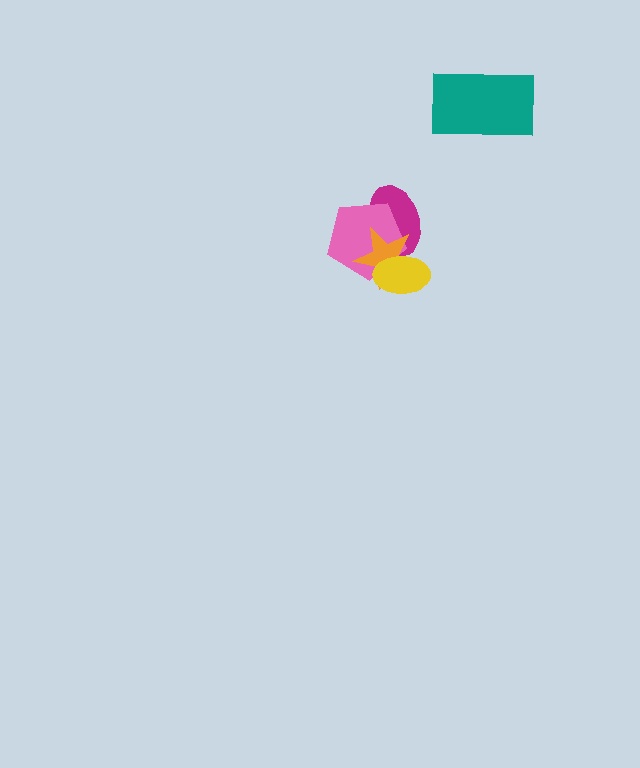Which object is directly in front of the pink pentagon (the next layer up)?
The orange star is directly in front of the pink pentagon.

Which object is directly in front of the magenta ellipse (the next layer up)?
The pink pentagon is directly in front of the magenta ellipse.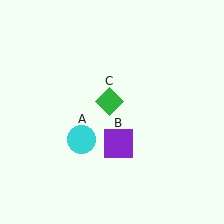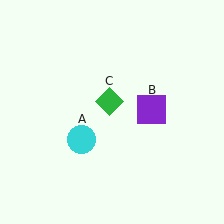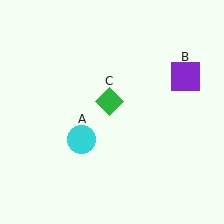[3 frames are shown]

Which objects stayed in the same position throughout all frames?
Cyan circle (object A) and green diamond (object C) remained stationary.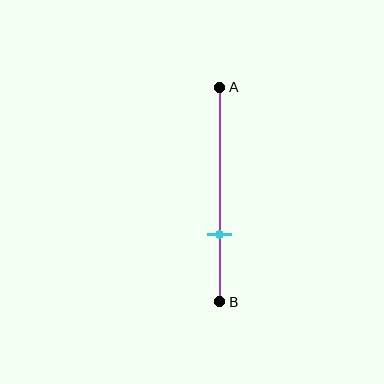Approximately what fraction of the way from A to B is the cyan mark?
The cyan mark is approximately 70% of the way from A to B.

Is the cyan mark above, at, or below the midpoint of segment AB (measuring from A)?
The cyan mark is below the midpoint of segment AB.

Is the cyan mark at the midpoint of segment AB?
No, the mark is at about 70% from A, not at the 50% midpoint.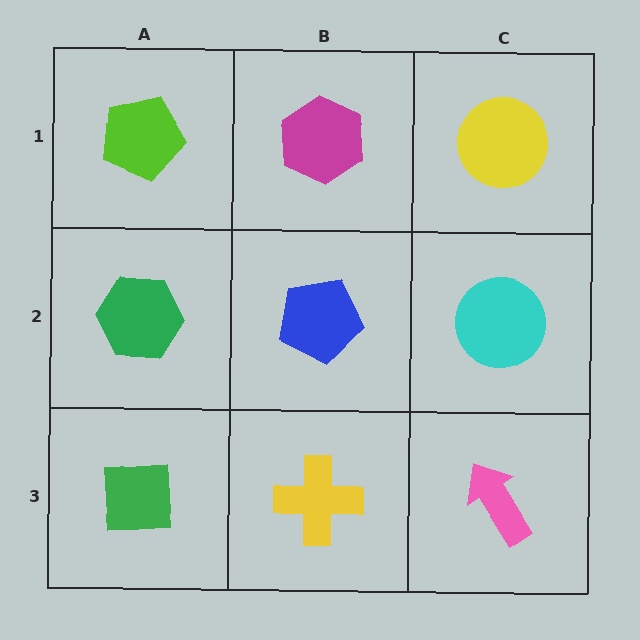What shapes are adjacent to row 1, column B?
A blue pentagon (row 2, column B), a lime pentagon (row 1, column A), a yellow circle (row 1, column C).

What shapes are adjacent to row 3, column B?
A blue pentagon (row 2, column B), a green square (row 3, column A), a pink arrow (row 3, column C).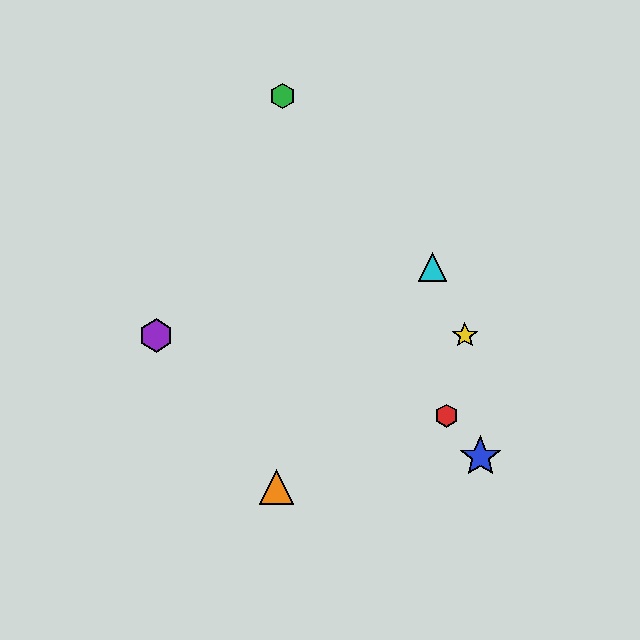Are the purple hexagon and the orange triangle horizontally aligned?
No, the purple hexagon is at y≈335 and the orange triangle is at y≈487.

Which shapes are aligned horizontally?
The yellow star, the purple hexagon are aligned horizontally.